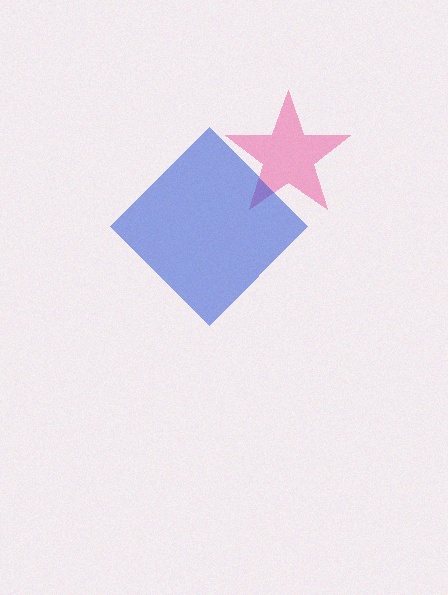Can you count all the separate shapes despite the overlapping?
Yes, there are 2 separate shapes.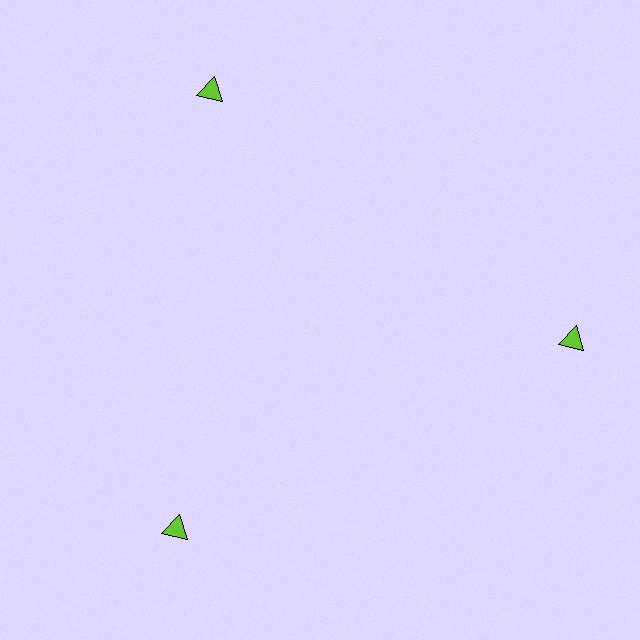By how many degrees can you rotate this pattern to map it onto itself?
The pattern maps onto itself every 120 degrees of rotation.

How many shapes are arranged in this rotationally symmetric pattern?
There are 3 shapes, arranged in 3 groups of 1.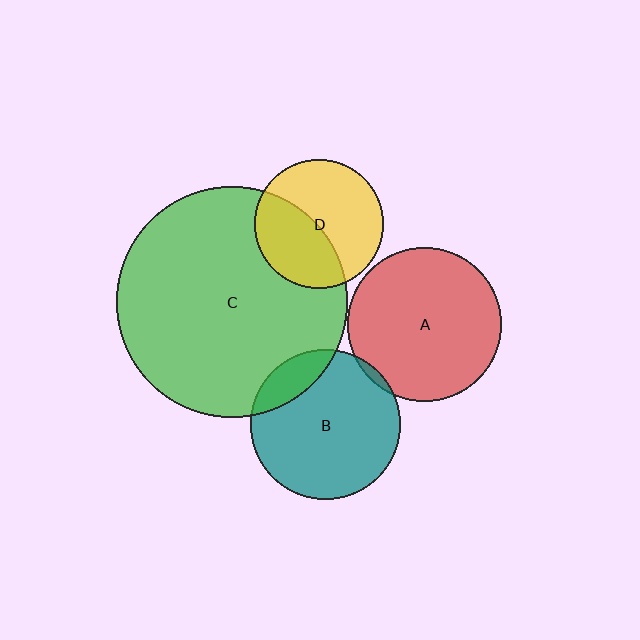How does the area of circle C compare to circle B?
Approximately 2.4 times.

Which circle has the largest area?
Circle C (green).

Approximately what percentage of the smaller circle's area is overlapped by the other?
Approximately 45%.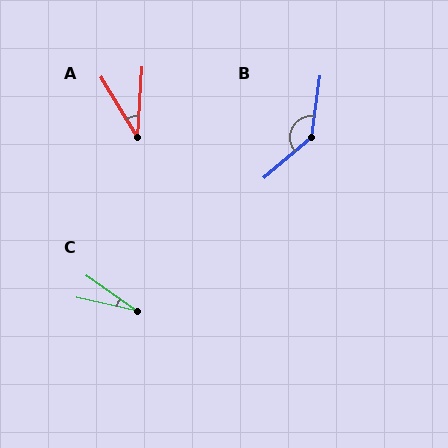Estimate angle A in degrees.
Approximately 35 degrees.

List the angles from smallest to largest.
C (22°), A (35°), B (138°).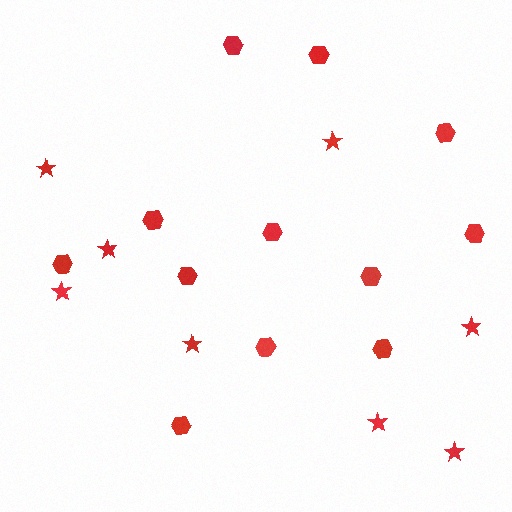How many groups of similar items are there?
There are 2 groups: one group of stars (8) and one group of hexagons (12).